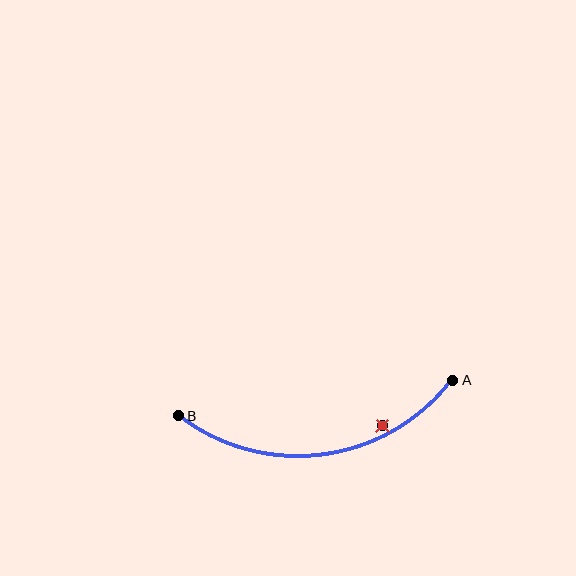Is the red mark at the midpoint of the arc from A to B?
No — the red mark does not lie on the arc at all. It sits slightly inside the curve.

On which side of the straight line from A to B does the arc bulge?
The arc bulges below the straight line connecting A and B.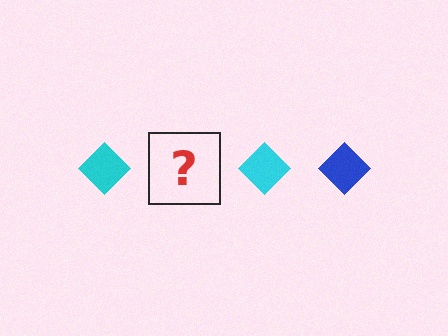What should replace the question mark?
The question mark should be replaced with a blue diamond.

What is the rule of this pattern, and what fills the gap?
The rule is that the pattern cycles through cyan, blue diamonds. The gap should be filled with a blue diamond.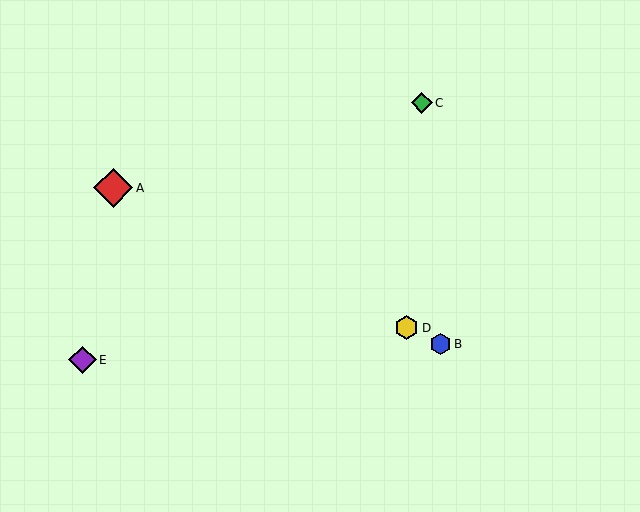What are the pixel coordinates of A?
Object A is at (113, 188).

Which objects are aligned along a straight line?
Objects A, B, D are aligned along a straight line.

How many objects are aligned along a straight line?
3 objects (A, B, D) are aligned along a straight line.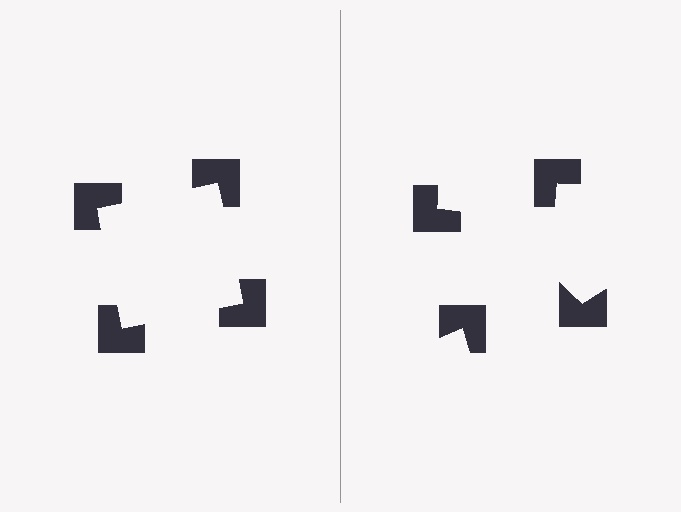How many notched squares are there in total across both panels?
8 — 4 on each side.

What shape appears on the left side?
An illusory square.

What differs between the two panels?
The notched squares are positioned identically on both sides; only the wedge orientations differ. On the left they align to a square; on the right they are misaligned.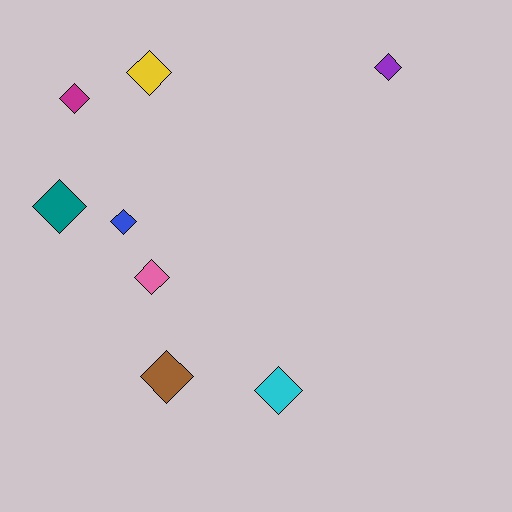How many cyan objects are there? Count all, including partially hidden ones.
There is 1 cyan object.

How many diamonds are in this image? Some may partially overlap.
There are 8 diamonds.